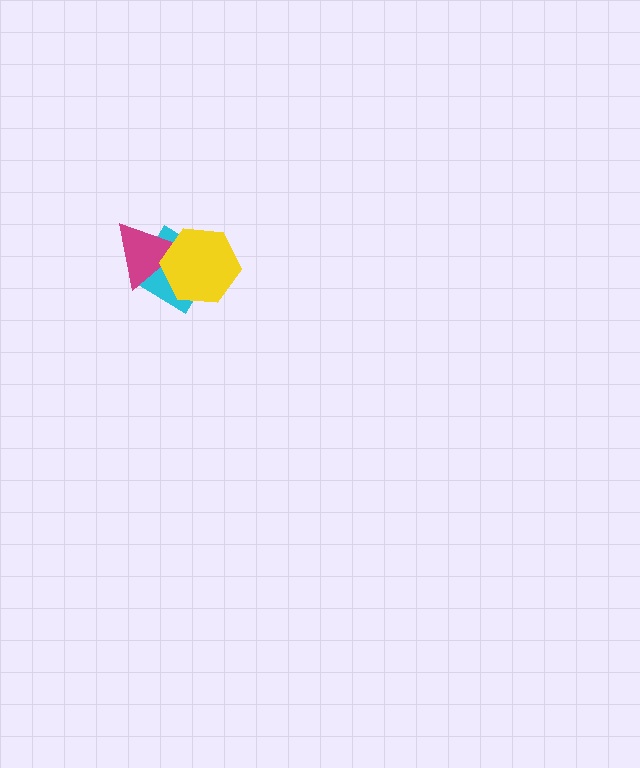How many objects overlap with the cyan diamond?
2 objects overlap with the cyan diamond.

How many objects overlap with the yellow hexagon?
2 objects overlap with the yellow hexagon.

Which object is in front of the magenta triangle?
The yellow hexagon is in front of the magenta triangle.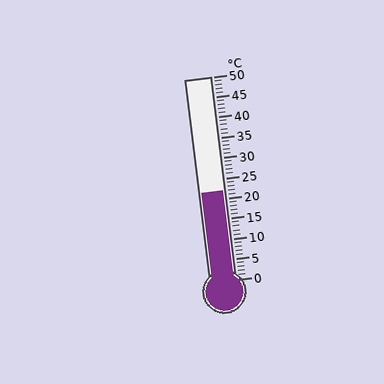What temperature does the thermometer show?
The thermometer shows approximately 22°C.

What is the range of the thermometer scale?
The thermometer scale ranges from 0°C to 50°C.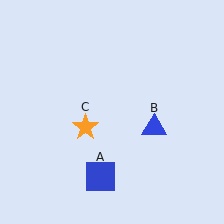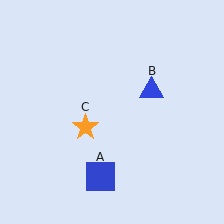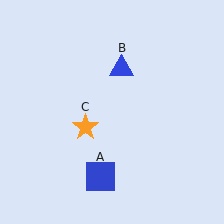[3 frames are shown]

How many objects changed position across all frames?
1 object changed position: blue triangle (object B).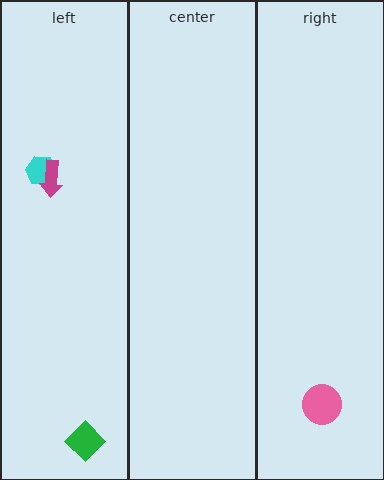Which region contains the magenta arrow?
The left region.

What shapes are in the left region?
The cyan hexagon, the green diamond, the magenta arrow.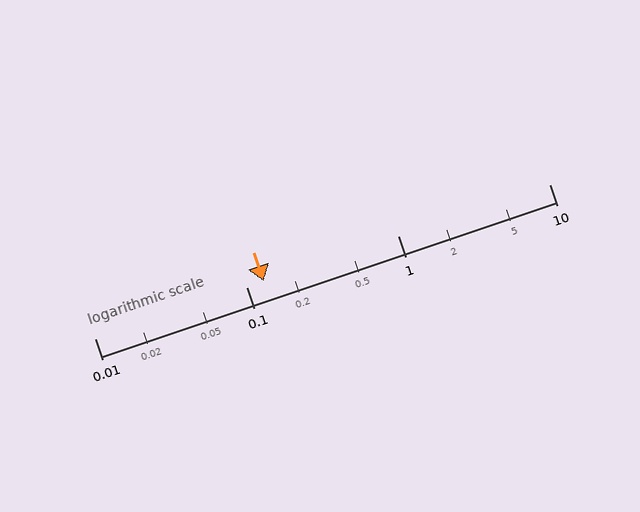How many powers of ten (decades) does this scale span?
The scale spans 3 decades, from 0.01 to 10.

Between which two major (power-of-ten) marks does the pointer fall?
The pointer is between 0.1 and 1.